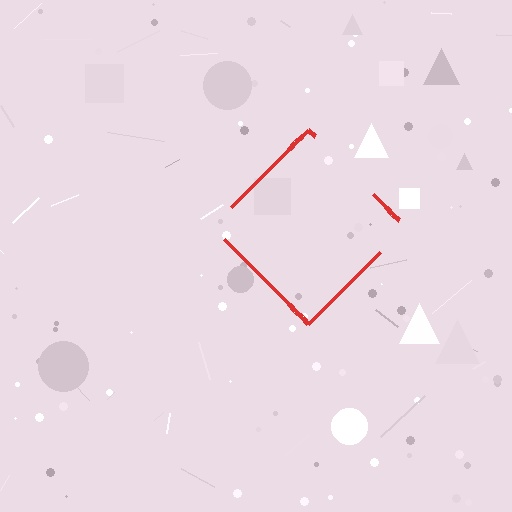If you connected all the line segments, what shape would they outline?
They would outline a diamond.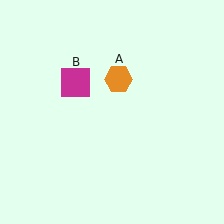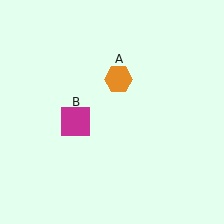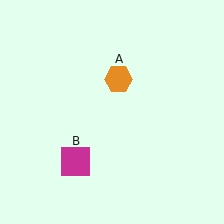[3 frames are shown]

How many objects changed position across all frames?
1 object changed position: magenta square (object B).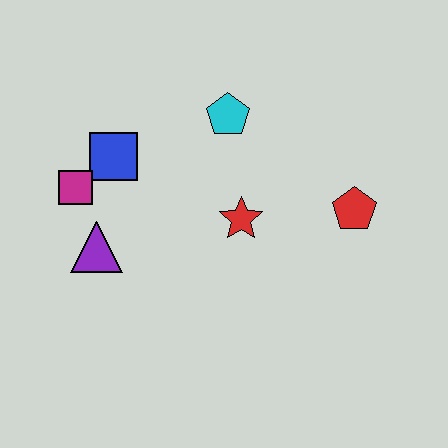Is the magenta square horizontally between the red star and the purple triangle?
No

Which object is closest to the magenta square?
The blue square is closest to the magenta square.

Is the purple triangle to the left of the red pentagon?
Yes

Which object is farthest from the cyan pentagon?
The purple triangle is farthest from the cyan pentagon.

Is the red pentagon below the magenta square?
Yes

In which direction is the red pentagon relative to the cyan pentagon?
The red pentagon is to the right of the cyan pentagon.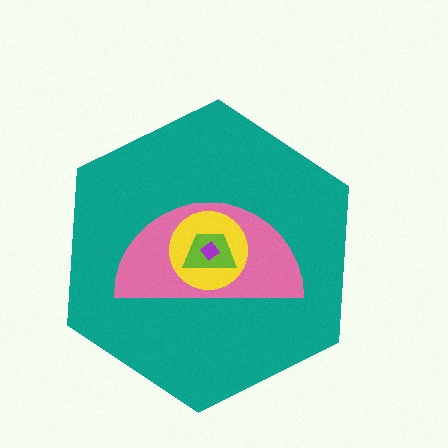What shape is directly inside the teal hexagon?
The pink semicircle.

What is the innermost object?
The purple diamond.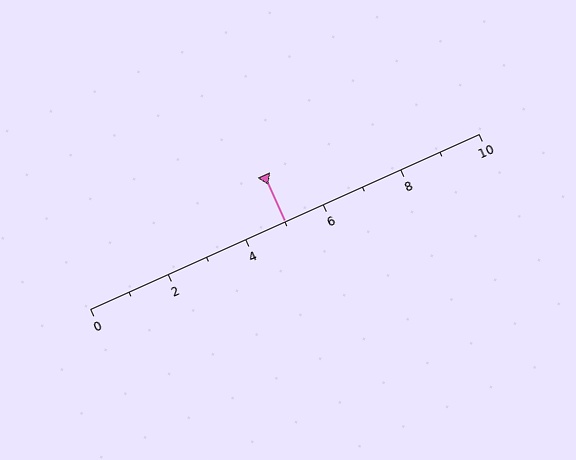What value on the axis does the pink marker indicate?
The marker indicates approximately 5.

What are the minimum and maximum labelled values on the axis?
The axis runs from 0 to 10.